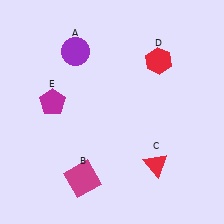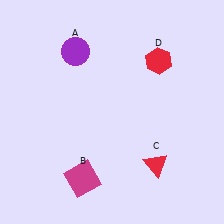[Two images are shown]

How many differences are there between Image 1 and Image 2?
There is 1 difference between the two images.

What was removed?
The magenta pentagon (E) was removed in Image 2.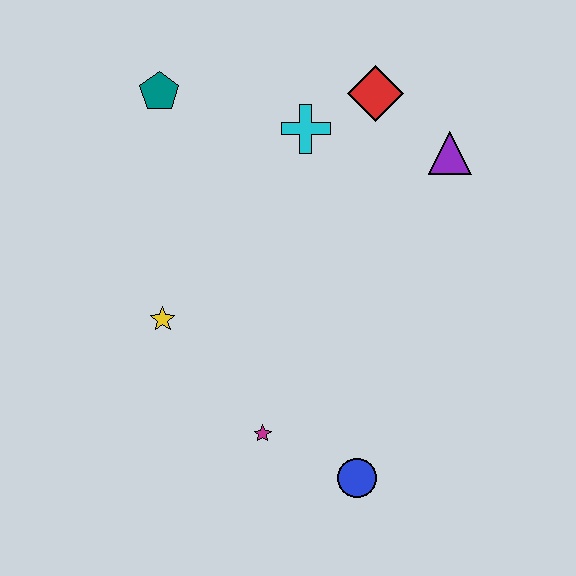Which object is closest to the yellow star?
The magenta star is closest to the yellow star.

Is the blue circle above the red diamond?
No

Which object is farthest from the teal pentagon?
The blue circle is farthest from the teal pentagon.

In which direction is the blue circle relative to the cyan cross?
The blue circle is below the cyan cross.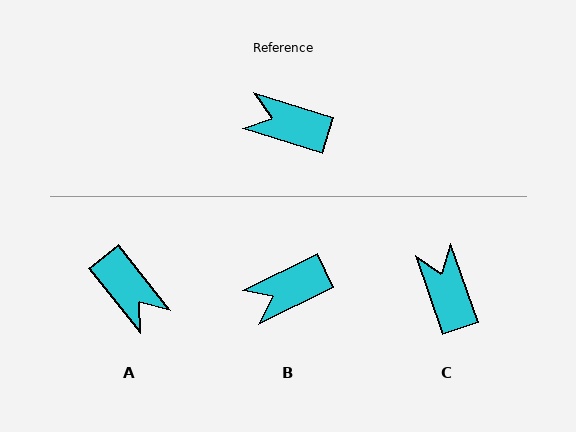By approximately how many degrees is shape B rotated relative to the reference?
Approximately 43 degrees counter-clockwise.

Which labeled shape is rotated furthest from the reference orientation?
A, about 145 degrees away.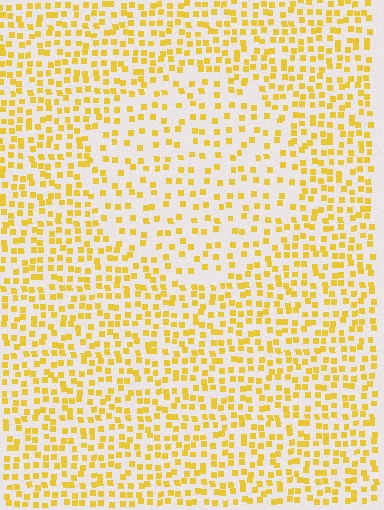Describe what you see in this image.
The image contains small yellow elements arranged at two different densities. A circle-shaped region is visible where the elements are less densely packed than the surrounding area.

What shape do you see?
I see a circle.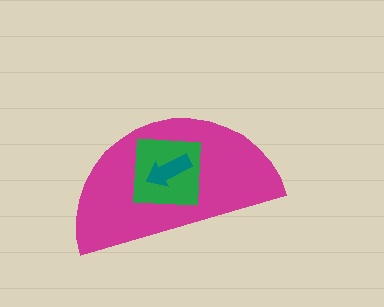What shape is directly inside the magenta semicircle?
The green square.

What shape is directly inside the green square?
The teal arrow.